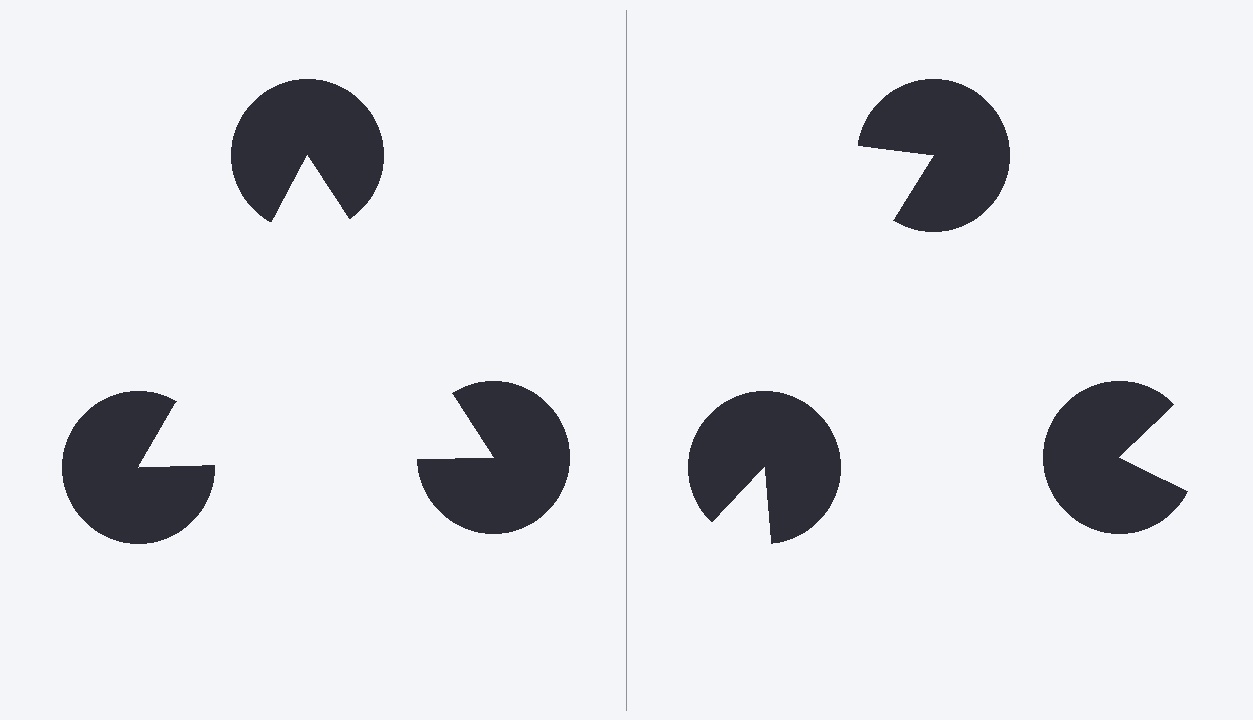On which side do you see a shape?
An illusory triangle appears on the left side. On the right side the wedge cuts are rotated, so no coherent shape forms.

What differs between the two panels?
The pac-man discs are positioned identically on both sides; only the wedge orientations differ. On the left they align to a triangle; on the right they are misaligned.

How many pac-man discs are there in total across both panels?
6 — 3 on each side.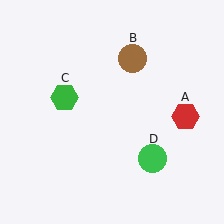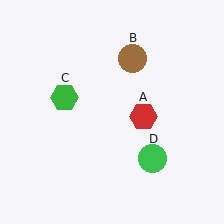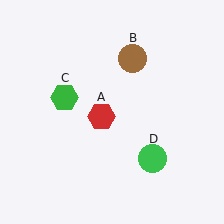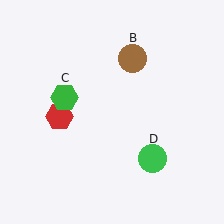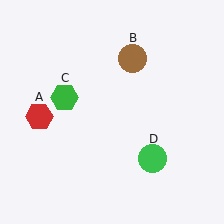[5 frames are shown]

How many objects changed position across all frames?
1 object changed position: red hexagon (object A).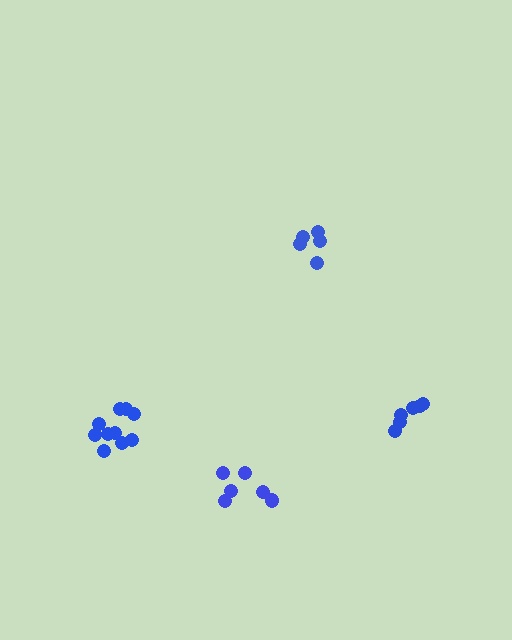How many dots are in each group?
Group 1: 5 dots, Group 2: 6 dots, Group 3: 6 dots, Group 4: 10 dots (27 total).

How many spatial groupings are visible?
There are 4 spatial groupings.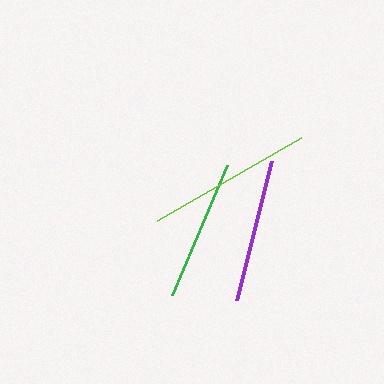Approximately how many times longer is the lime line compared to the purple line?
The lime line is approximately 1.2 times the length of the purple line.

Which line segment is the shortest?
The green line is the shortest at approximately 141 pixels.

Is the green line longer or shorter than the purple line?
The purple line is longer than the green line.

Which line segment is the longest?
The lime line is the longest at approximately 166 pixels.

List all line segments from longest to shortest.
From longest to shortest: lime, purple, green.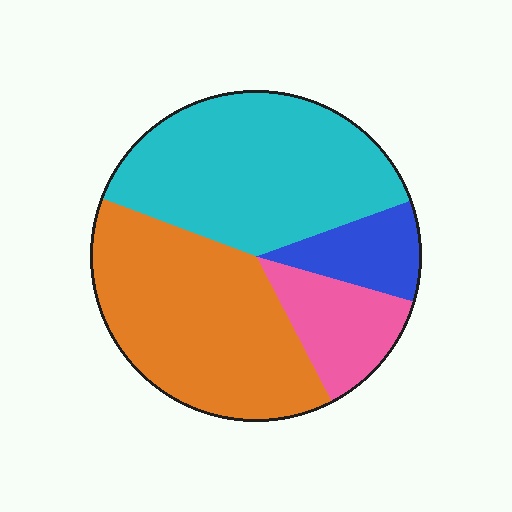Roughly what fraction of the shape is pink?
Pink covers about 15% of the shape.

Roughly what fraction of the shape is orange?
Orange covers 38% of the shape.